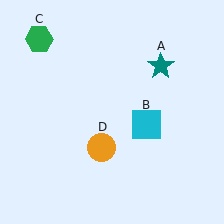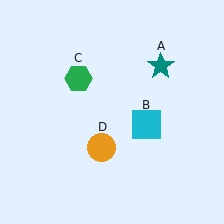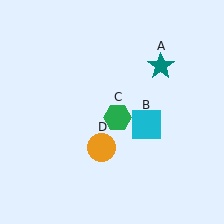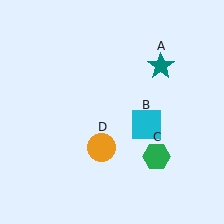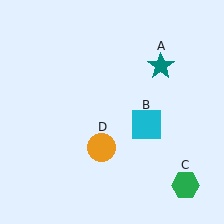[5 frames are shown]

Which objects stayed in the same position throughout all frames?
Teal star (object A) and cyan square (object B) and orange circle (object D) remained stationary.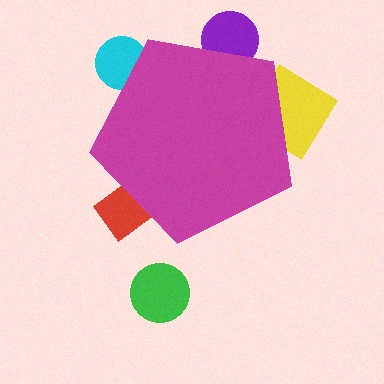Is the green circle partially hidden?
No, the green circle is fully visible.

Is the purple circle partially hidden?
Yes, the purple circle is partially hidden behind the magenta pentagon.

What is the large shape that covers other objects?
A magenta pentagon.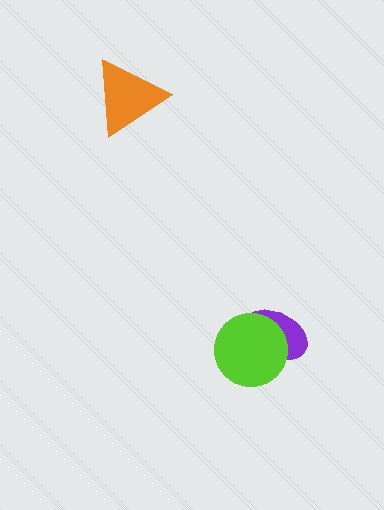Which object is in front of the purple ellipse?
The lime circle is in front of the purple ellipse.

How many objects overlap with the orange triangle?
0 objects overlap with the orange triangle.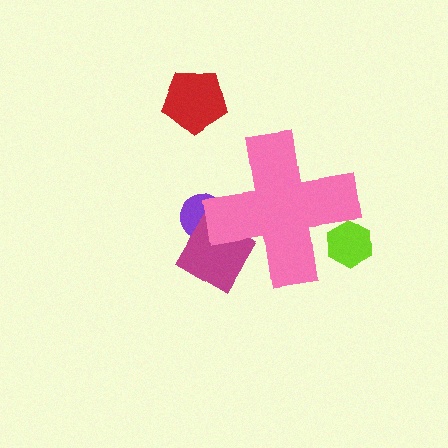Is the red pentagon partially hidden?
No, the red pentagon is fully visible.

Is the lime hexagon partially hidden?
Yes, the lime hexagon is partially hidden behind the pink cross.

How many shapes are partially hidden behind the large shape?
3 shapes are partially hidden.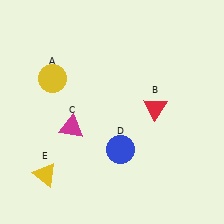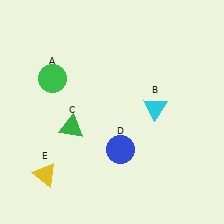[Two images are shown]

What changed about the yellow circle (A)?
In Image 1, A is yellow. In Image 2, it changed to green.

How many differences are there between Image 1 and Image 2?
There are 3 differences between the two images.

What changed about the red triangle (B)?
In Image 1, B is red. In Image 2, it changed to cyan.